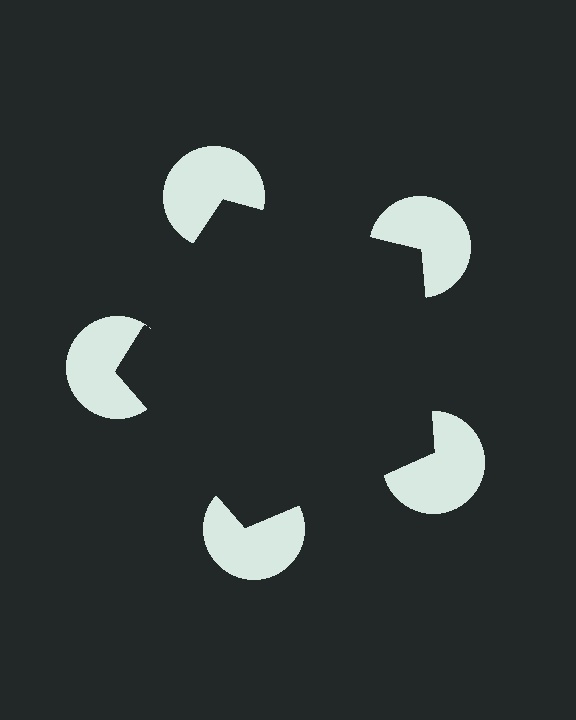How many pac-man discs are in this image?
There are 5 — one at each vertex of the illusory pentagon.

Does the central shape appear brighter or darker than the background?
It typically appears slightly darker than the background, even though no actual brightness change is drawn.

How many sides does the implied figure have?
5 sides.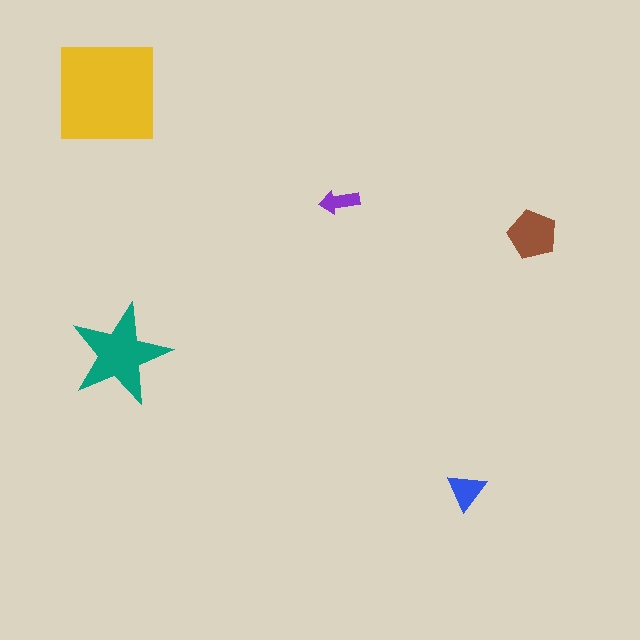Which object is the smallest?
The purple arrow.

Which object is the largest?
The yellow square.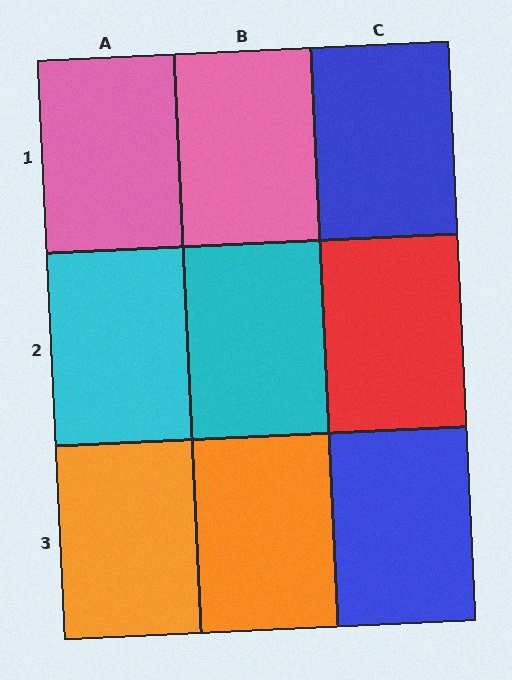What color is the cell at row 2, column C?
Red.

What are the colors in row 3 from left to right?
Orange, orange, blue.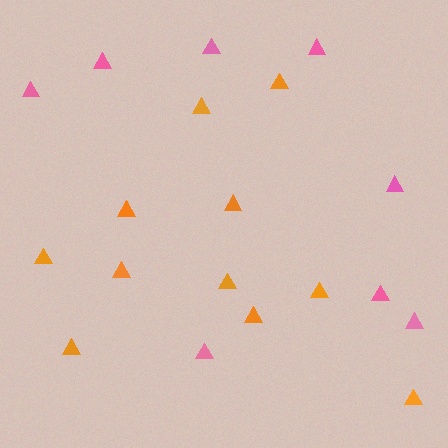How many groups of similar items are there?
There are 2 groups: one group of pink triangles (8) and one group of orange triangles (11).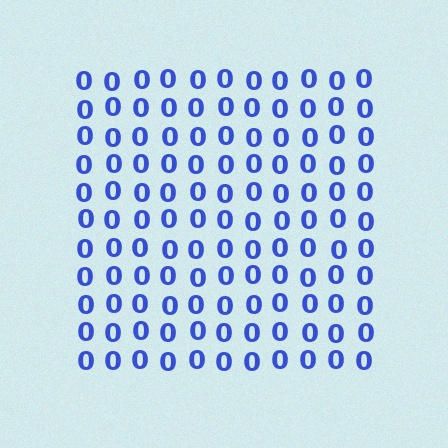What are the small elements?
The small elements are digit 0's.